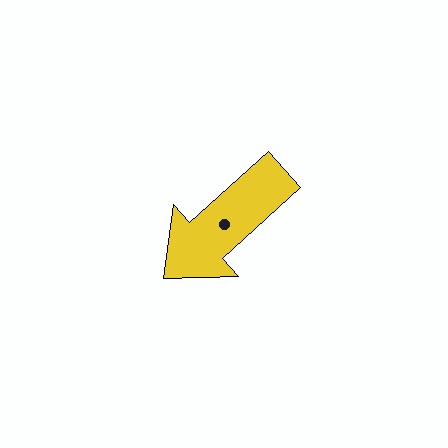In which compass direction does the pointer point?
Southwest.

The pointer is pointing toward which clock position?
Roughly 8 o'clock.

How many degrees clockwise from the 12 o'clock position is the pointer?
Approximately 228 degrees.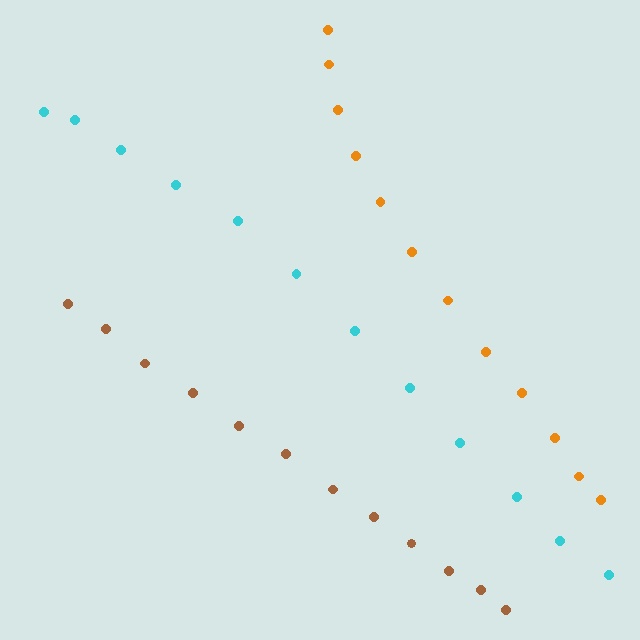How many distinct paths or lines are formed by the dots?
There are 3 distinct paths.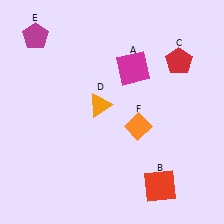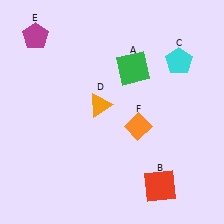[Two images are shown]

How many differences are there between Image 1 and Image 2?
There are 2 differences between the two images.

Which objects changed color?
A changed from magenta to green. C changed from red to cyan.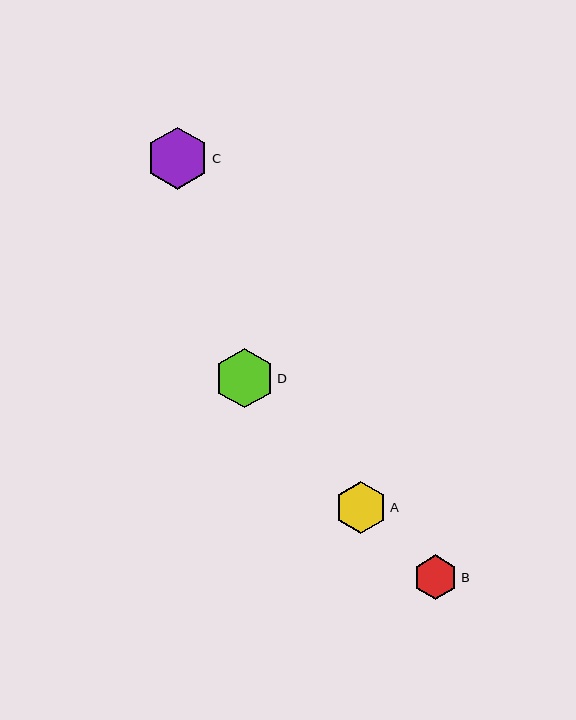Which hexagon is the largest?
Hexagon C is the largest with a size of approximately 62 pixels.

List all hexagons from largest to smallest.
From largest to smallest: C, D, A, B.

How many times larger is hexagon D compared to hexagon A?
Hexagon D is approximately 1.1 times the size of hexagon A.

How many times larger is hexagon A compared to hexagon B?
Hexagon A is approximately 1.2 times the size of hexagon B.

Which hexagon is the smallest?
Hexagon B is the smallest with a size of approximately 44 pixels.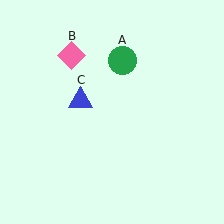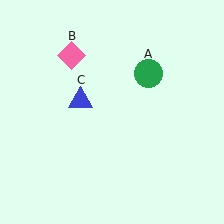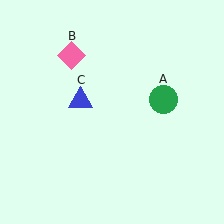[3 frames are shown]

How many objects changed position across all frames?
1 object changed position: green circle (object A).